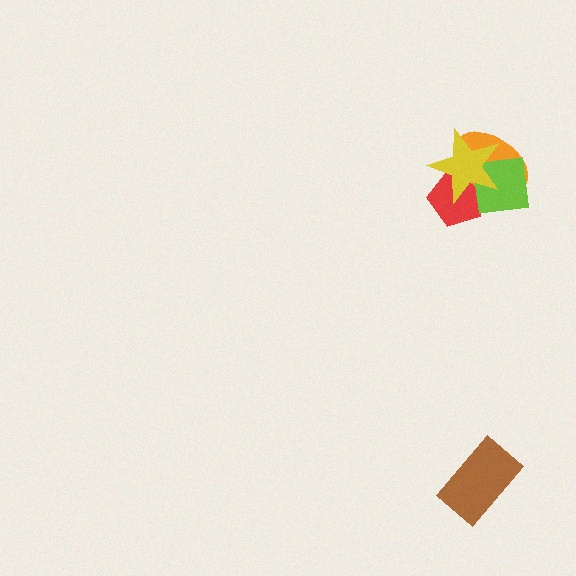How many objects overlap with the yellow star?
3 objects overlap with the yellow star.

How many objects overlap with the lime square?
3 objects overlap with the lime square.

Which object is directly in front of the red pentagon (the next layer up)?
The orange ellipse is directly in front of the red pentagon.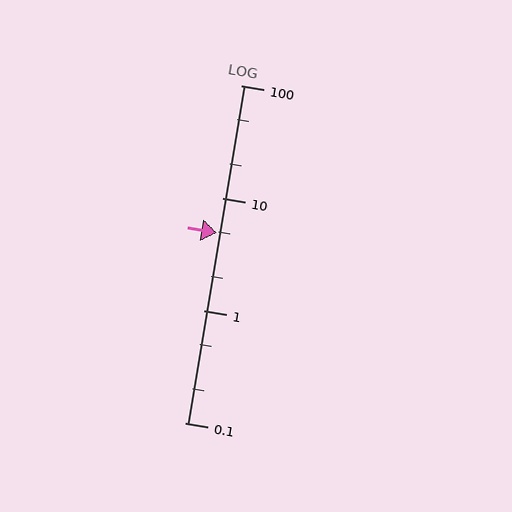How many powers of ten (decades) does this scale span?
The scale spans 3 decades, from 0.1 to 100.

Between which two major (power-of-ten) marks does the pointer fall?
The pointer is between 1 and 10.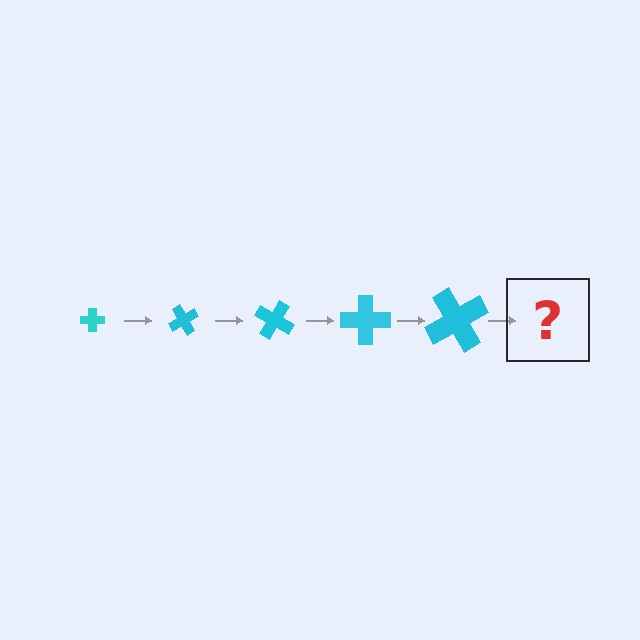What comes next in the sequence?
The next element should be a cross, larger than the previous one and rotated 300 degrees from the start.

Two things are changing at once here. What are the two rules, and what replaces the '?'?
The two rules are that the cross grows larger each step and it rotates 60 degrees each step. The '?' should be a cross, larger than the previous one and rotated 300 degrees from the start.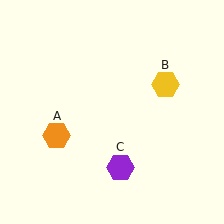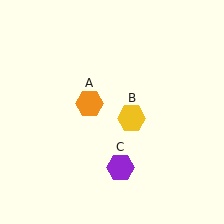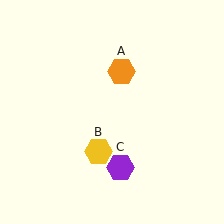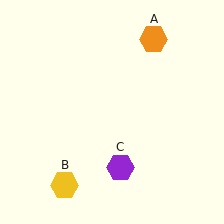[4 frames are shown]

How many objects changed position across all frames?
2 objects changed position: orange hexagon (object A), yellow hexagon (object B).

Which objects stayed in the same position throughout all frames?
Purple hexagon (object C) remained stationary.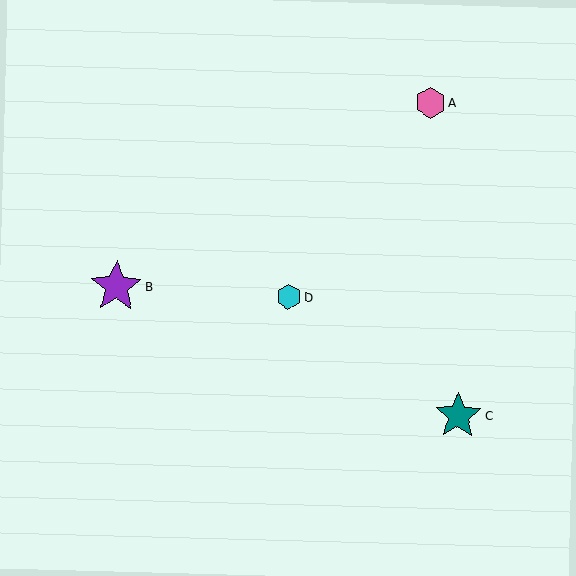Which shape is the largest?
The purple star (labeled B) is the largest.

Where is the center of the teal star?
The center of the teal star is at (458, 416).